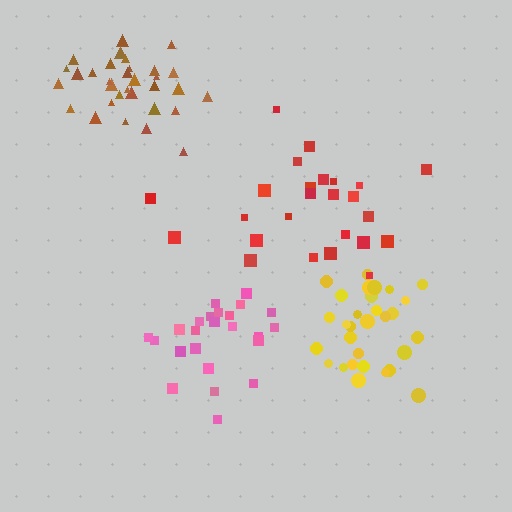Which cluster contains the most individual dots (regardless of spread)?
Brown (32).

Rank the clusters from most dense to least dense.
brown, yellow, pink, red.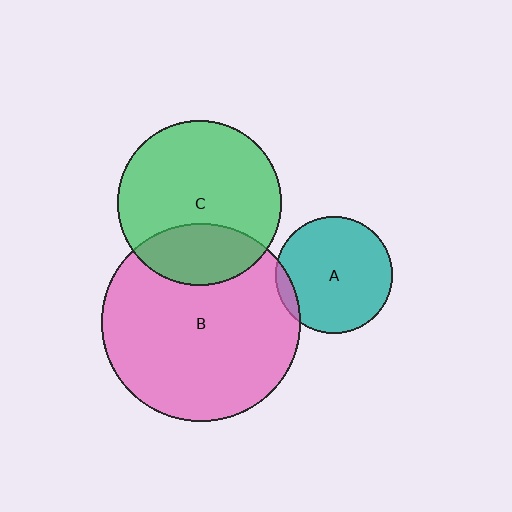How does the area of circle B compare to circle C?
Approximately 1.5 times.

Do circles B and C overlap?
Yes.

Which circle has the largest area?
Circle B (pink).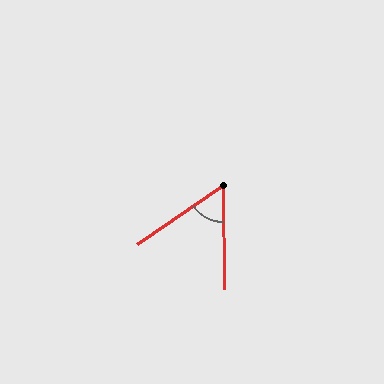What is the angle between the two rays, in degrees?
Approximately 56 degrees.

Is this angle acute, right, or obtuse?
It is acute.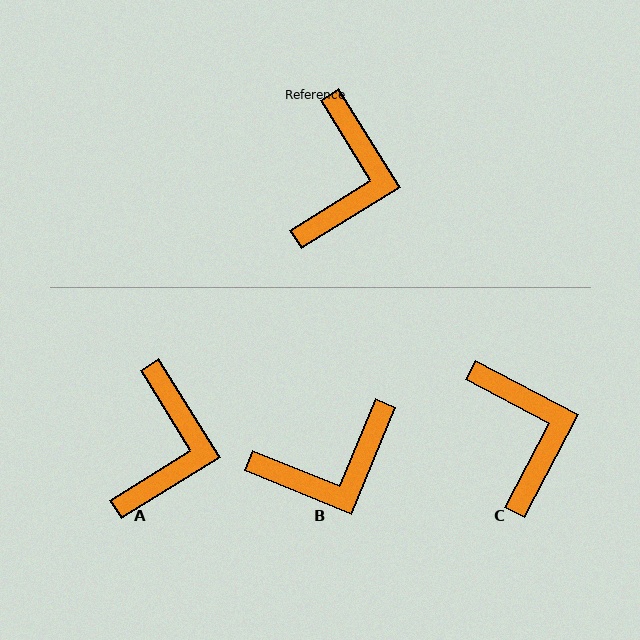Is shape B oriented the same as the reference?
No, it is off by about 54 degrees.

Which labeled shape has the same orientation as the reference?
A.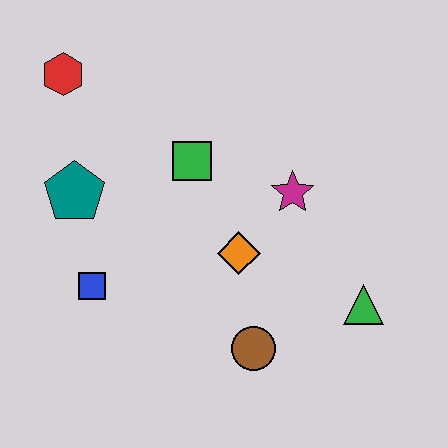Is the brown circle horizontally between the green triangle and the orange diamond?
Yes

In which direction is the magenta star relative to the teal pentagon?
The magenta star is to the right of the teal pentagon.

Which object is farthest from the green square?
The green triangle is farthest from the green square.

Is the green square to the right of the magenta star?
No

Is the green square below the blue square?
No